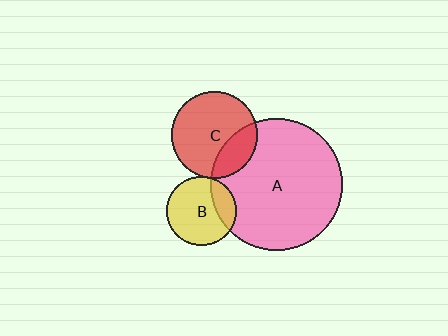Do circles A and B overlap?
Yes.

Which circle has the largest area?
Circle A (pink).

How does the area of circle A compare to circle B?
Approximately 3.6 times.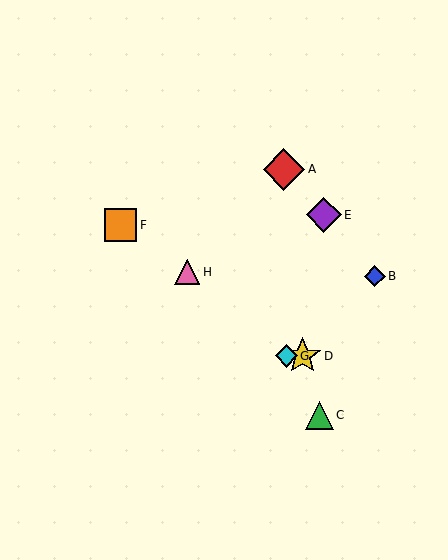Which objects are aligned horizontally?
Objects D, G are aligned horizontally.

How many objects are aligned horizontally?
2 objects (D, G) are aligned horizontally.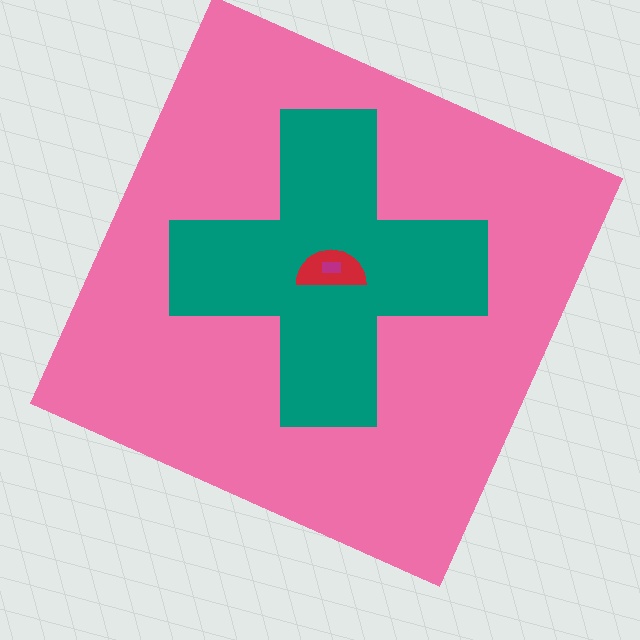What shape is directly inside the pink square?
The teal cross.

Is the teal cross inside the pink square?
Yes.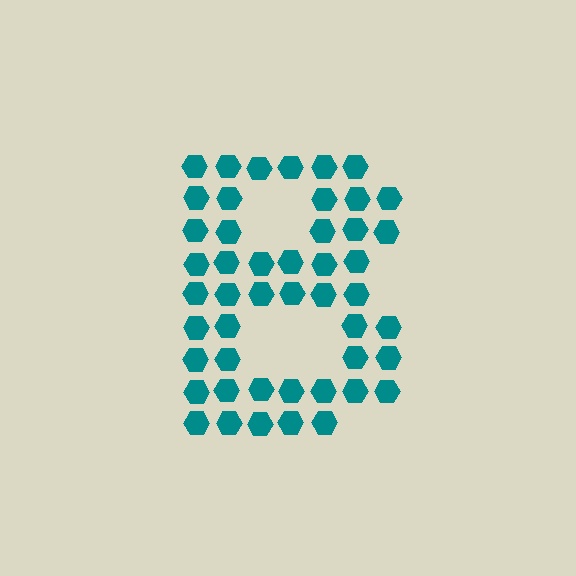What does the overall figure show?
The overall figure shows the letter B.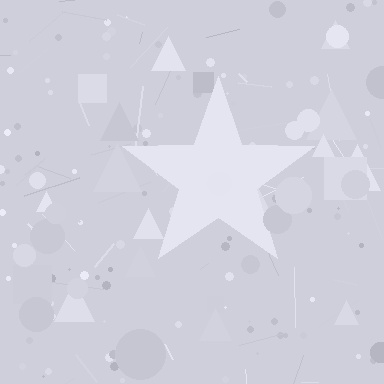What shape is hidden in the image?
A star is hidden in the image.